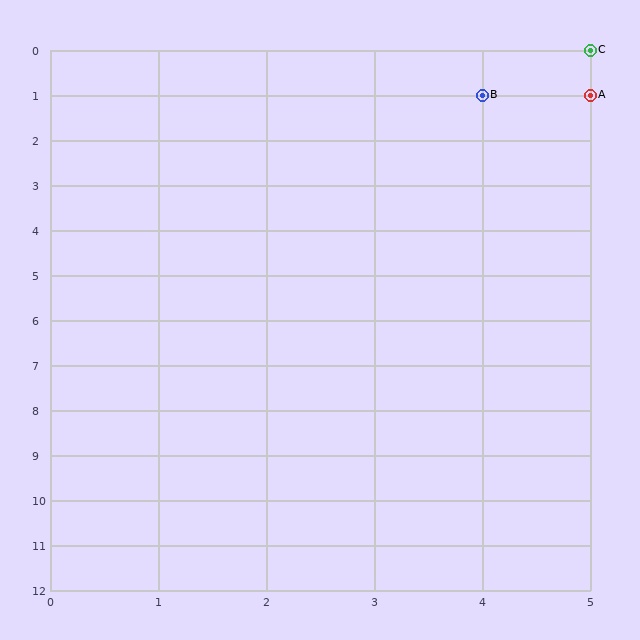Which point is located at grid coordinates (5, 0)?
Point C is at (5, 0).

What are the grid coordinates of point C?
Point C is at grid coordinates (5, 0).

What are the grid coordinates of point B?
Point B is at grid coordinates (4, 1).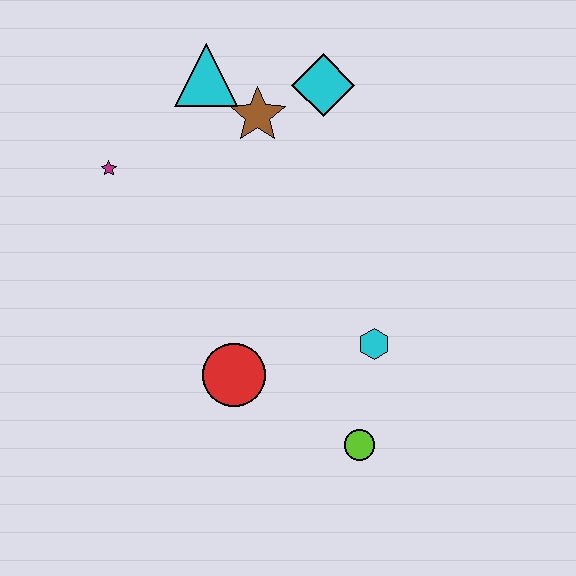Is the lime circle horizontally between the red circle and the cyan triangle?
No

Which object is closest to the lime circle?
The cyan hexagon is closest to the lime circle.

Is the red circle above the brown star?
No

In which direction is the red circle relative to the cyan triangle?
The red circle is below the cyan triangle.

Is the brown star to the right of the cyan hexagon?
No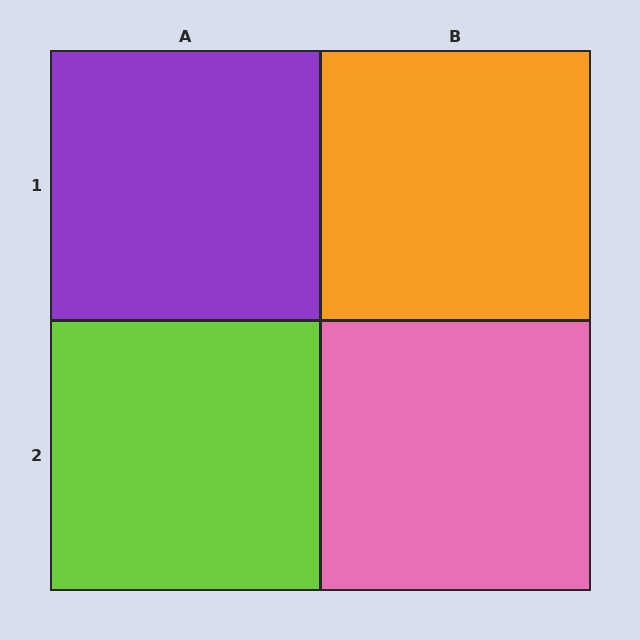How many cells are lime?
1 cell is lime.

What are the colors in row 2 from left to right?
Lime, pink.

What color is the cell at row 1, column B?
Orange.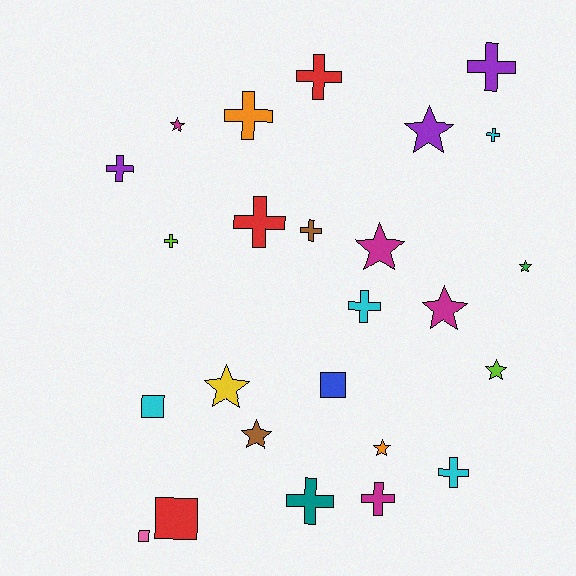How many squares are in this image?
There are 4 squares.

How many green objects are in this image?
There is 1 green object.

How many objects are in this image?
There are 25 objects.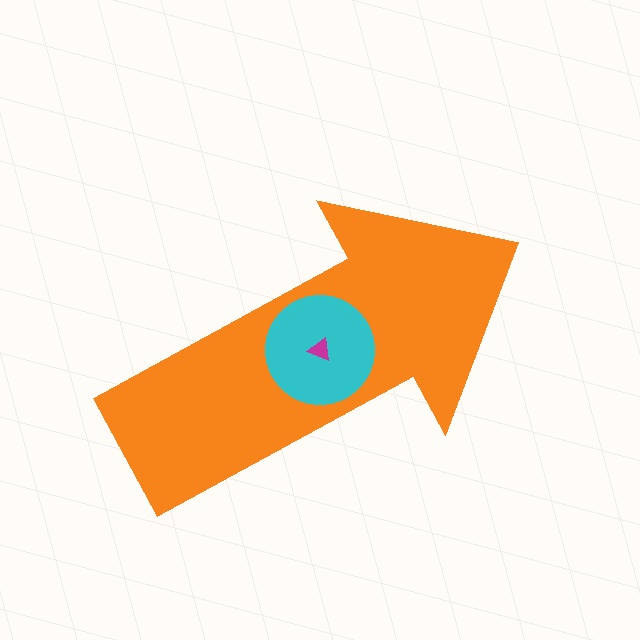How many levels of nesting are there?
3.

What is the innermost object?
The magenta triangle.